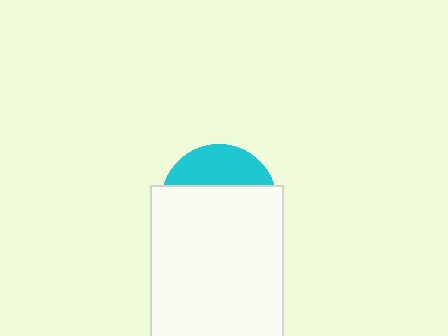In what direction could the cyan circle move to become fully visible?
The cyan circle could move up. That would shift it out from behind the white rectangle entirely.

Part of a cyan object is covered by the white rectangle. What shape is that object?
It is a circle.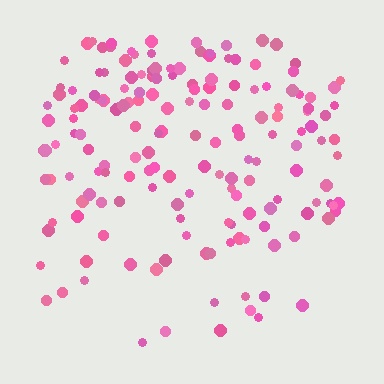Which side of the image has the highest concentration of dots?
The top.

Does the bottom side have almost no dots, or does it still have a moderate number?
Still a moderate number, just noticeably fewer than the top.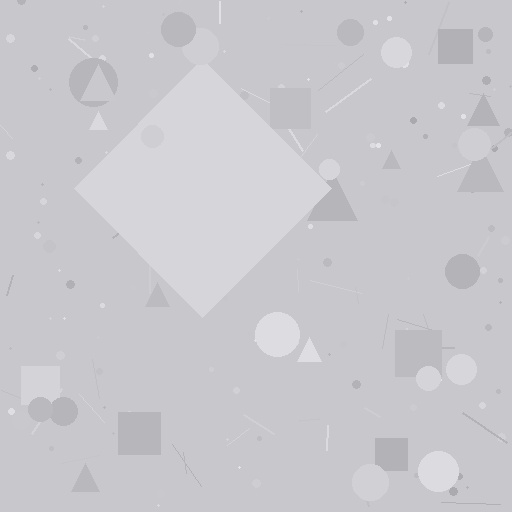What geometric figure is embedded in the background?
A diamond is embedded in the background.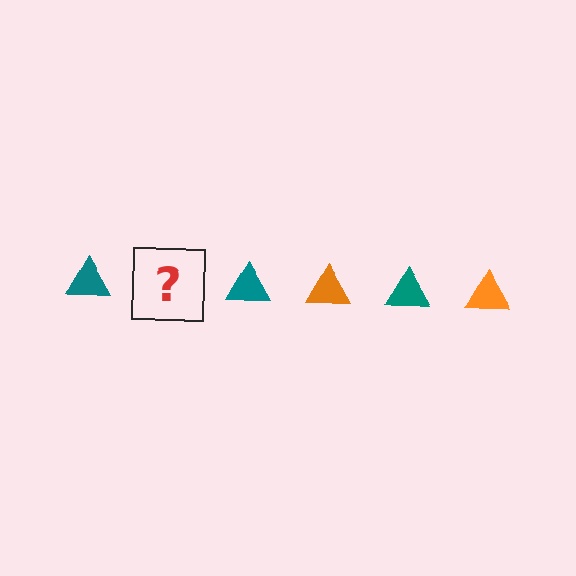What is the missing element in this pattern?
The missing element is an orange triangle.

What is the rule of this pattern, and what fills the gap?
The rule is that the pattern cycles through teal, orange triangles. The gap should be filled with an orange triangle.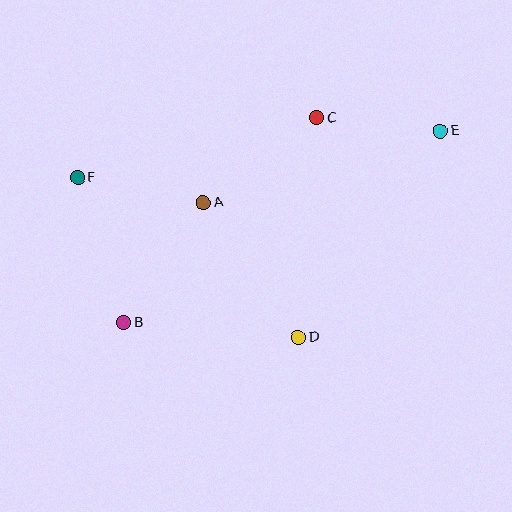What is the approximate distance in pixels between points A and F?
The distance between A and F is approximately 128 pixels.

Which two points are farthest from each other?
Points B and E are farthest from each other.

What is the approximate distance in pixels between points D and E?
The distance between D and E is approximately 250 pixels.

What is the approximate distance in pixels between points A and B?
The distance between A and B is approximately 144 pixels.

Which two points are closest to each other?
Points C and E are closest to each other.